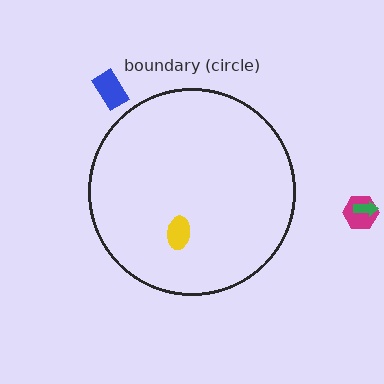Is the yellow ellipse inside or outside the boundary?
Inside.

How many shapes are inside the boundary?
1 inside, 3 outside.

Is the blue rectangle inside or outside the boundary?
Outside.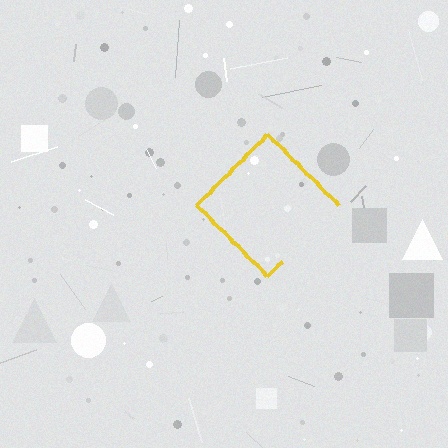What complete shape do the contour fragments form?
The contour fragments form a diamond.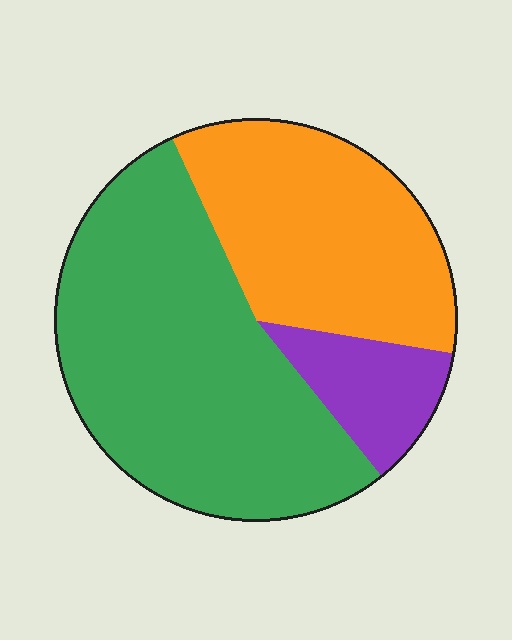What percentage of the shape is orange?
Orange takes up about one third (1/3) of the shape.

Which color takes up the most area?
Green, at roughly 55%.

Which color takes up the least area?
Purple, at roughly 10%.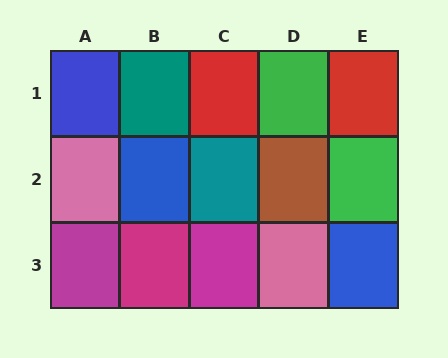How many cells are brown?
1 cell is brown.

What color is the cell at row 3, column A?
Magenta.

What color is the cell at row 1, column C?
Red.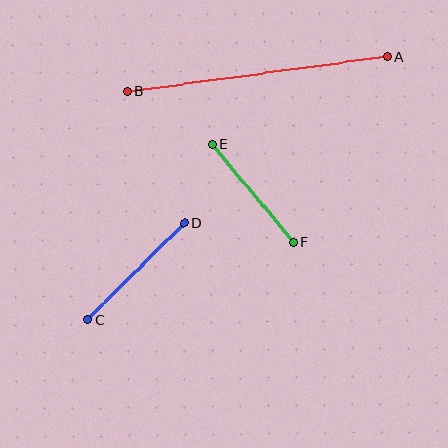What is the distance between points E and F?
The distance is approximately 127 pixels.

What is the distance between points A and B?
The distance is approximately 262 pixels.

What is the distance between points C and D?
The distance is approximately 136 pixels.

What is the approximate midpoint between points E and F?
The midpoint is at approximately (253, 193) pixels.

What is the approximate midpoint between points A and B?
The midpoint is at approximately (257, 74) pixels.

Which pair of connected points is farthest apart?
Points A and B are farthest apart.